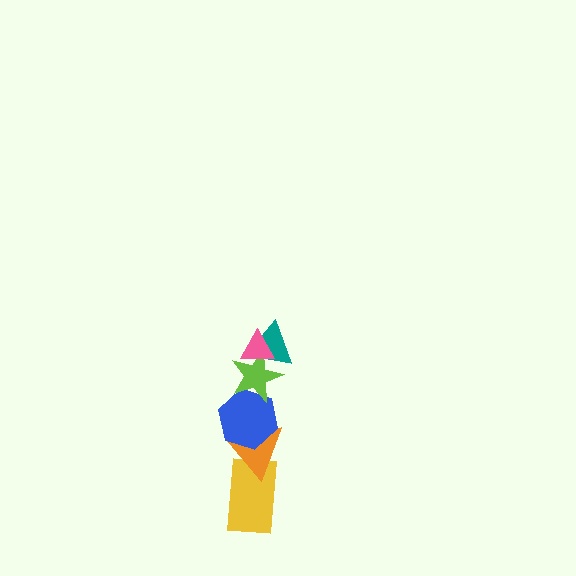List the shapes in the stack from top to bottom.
From top to bottom: the pink triangle, the teal triangle, the lime star, the blue hexagon, the orange triangle, the yellow rectangle.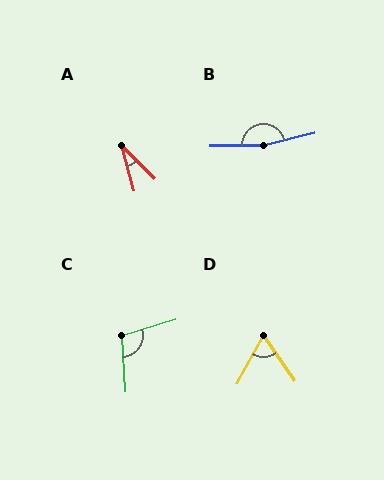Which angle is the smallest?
A, at approximately 30 degrees.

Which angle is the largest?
B, at approximately 167 degrees.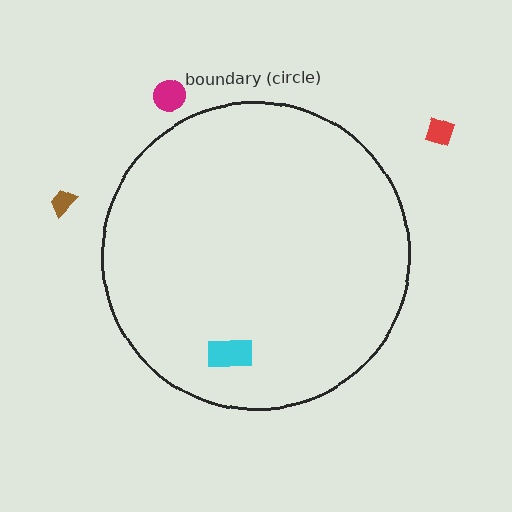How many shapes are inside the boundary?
1 inside, 3 outside.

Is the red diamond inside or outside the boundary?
Outside.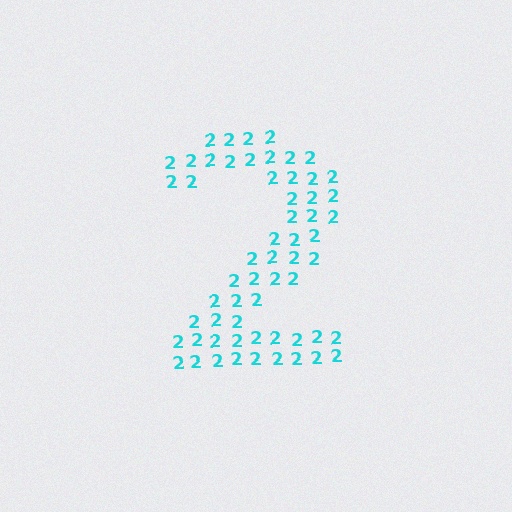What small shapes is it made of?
It is made of small digit 2's.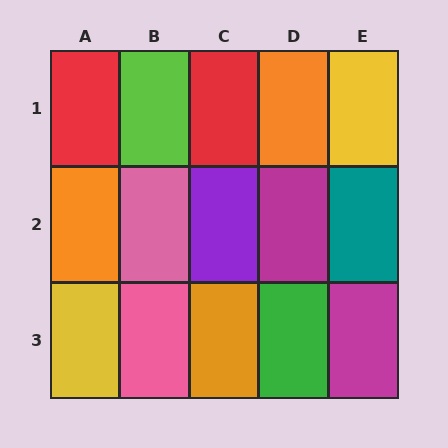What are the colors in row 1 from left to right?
Red, lime, red, orange, yellow.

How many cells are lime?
1 cell is lime.